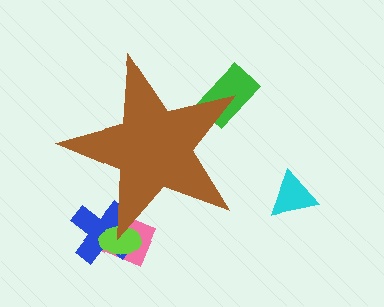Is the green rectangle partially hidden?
Yes, the green rectangle is partially hidden behind the brown star.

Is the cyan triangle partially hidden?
No, the cyan triangle is fully visible.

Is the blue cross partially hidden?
Yes, the blue cross is partially hidden behind the brown star.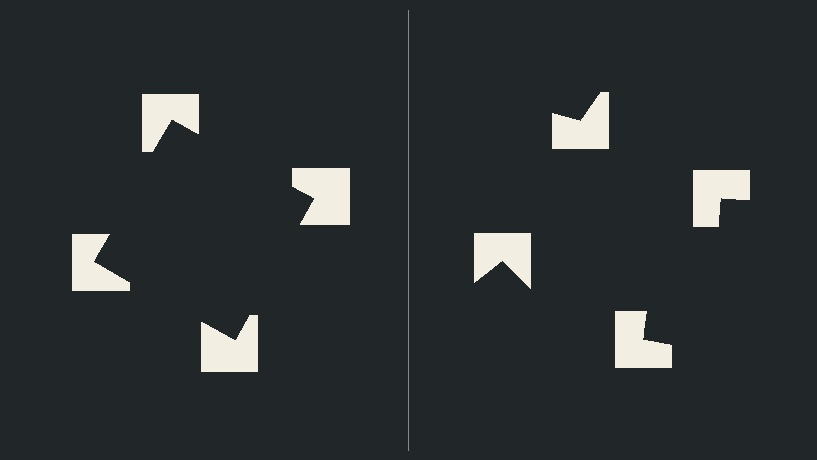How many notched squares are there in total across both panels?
8 — 4 on each side.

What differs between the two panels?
The notched squares are positioned identically on both sides; only the wedge orientations differ. On the left they align to a square; on the right they are misaligned.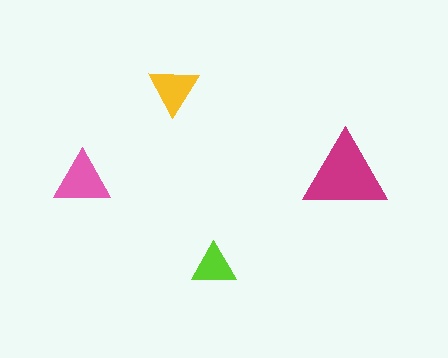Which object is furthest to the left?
The pink triangle is leftmost.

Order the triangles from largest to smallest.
the magenta one, the pink one, the yellow one, the lime one.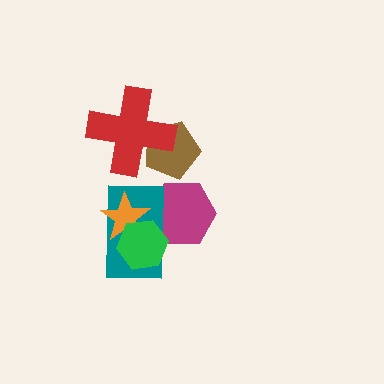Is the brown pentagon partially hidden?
Yes, it is partially covered by another shape.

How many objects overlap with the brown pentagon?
1 object overlaps with the brown pentagon.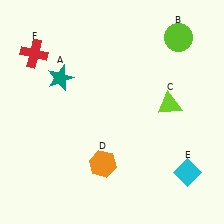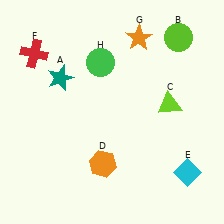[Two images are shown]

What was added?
An orange star (G), a green circle (H) were added in Image 2.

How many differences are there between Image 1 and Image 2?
There are 2 differences between the two images.